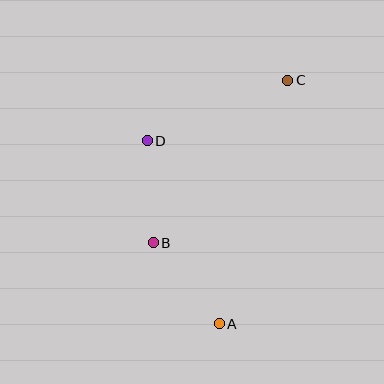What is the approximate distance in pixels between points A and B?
The distance between A and B is approximately 104 pixels.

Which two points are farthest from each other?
Points A and C are farthest from each other.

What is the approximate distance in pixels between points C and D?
The distance between C and D is approximately 153 pixels.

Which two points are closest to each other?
Points B and D are closest to each other.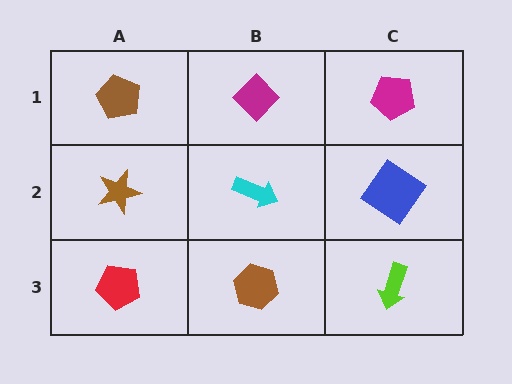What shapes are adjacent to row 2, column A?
A brown pentagon (row 1, column A), a red pentagon (row 3, column A), a cyan arrow (row 2, column B).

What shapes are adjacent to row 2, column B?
A magenta diamond (row 1, column B), a brown hexagon (row 3, column B), a brown star (row 2, column A), a blue diamond (row 2, column C).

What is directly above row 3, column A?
A brown star.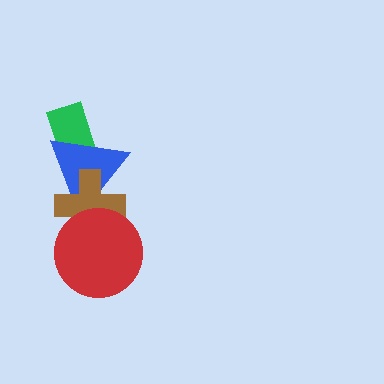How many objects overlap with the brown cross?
2 objects overlap with the brown cross.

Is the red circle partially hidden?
No, no other shape covers it.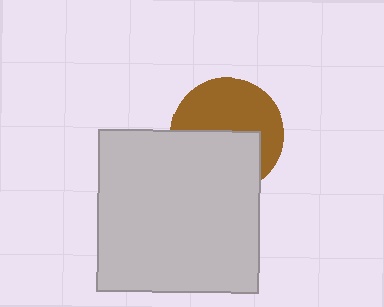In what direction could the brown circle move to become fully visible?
The brown circle could move up. That would shift it out from behind the light gray square entirely.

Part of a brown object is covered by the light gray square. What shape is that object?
It is a circle.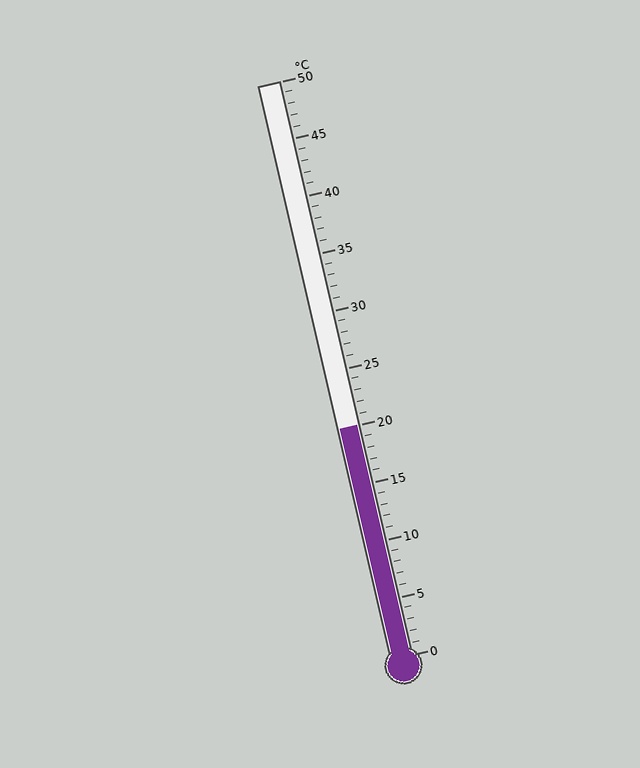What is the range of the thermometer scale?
The thermometer scale ranges from 0°C to 50°C.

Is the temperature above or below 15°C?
The temperature is above 15°C.